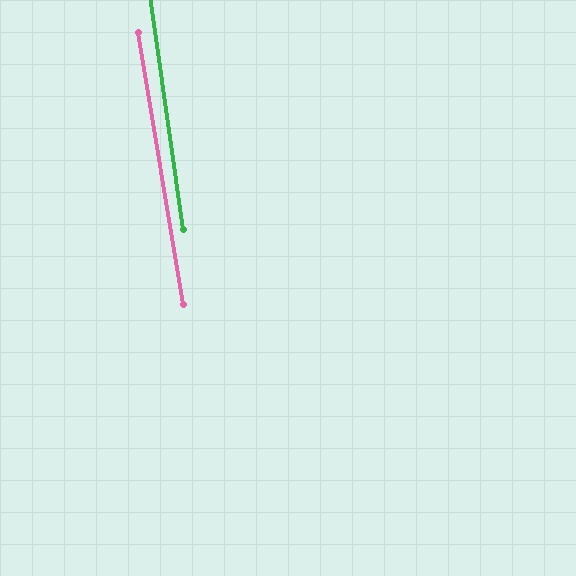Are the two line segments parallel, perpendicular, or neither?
Parallel — their directions differ by only 1.5°.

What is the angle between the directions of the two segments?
Approximately 1 degree.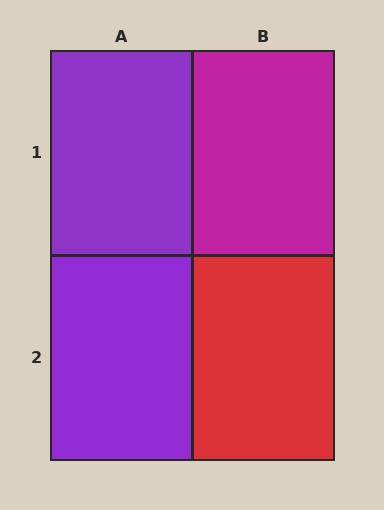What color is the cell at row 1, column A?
Purple.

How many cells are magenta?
1 cell is magenta.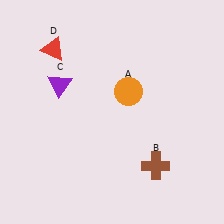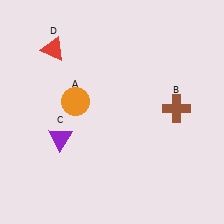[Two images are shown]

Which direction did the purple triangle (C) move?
The purple triangle (C) moved down.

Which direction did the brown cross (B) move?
The brown cross (B) moved up.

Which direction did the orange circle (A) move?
The orange circle (A) moved left.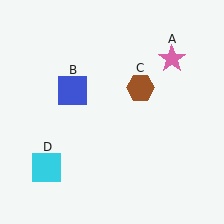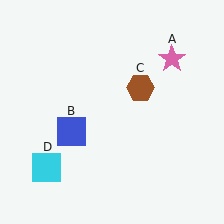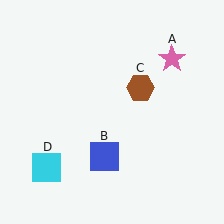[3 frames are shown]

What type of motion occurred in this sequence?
The blue square (object B) rotated counterclockwise around the center of the scene.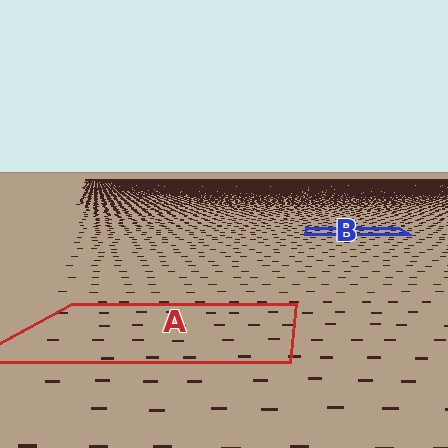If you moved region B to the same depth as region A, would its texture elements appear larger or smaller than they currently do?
They would appear larger. At a closer depth, the same texture elements are projected at a bigger on-screen size.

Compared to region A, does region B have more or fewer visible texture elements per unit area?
Region B has more texture elements per unit area — they are packed more densely because it is farther away.